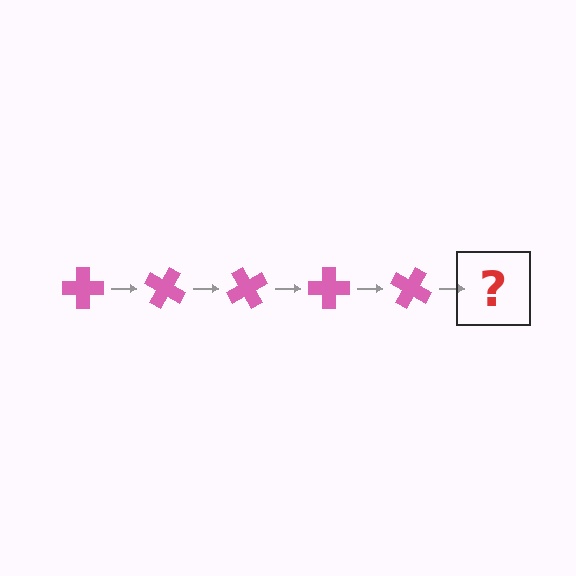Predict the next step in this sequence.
The next step is a pink cross rotated 150 degrees.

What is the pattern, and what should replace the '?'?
The pattern is that the cross rotates 30 degrees each step. The '?' should be a pink cross rotated 150 degrees.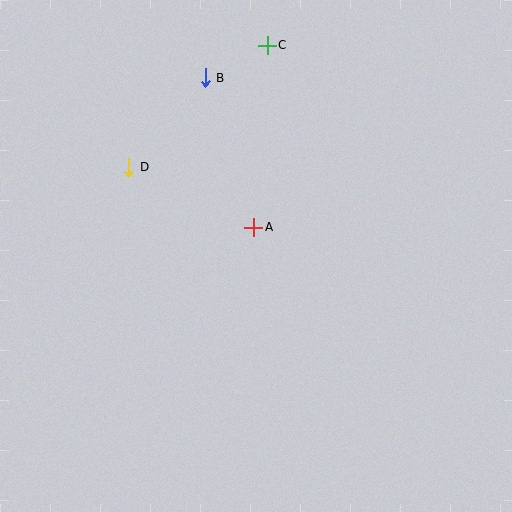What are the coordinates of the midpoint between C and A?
The midpoint between C and A is at (261, 136).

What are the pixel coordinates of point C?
Point C is at (267, 45).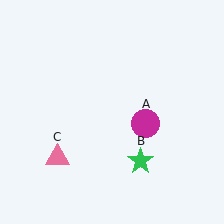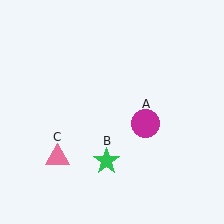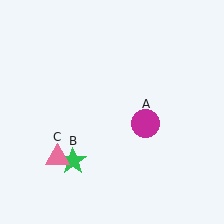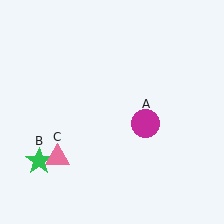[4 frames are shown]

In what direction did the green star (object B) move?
The green star (object B) moved left.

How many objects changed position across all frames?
1 object changed position: green star (object B).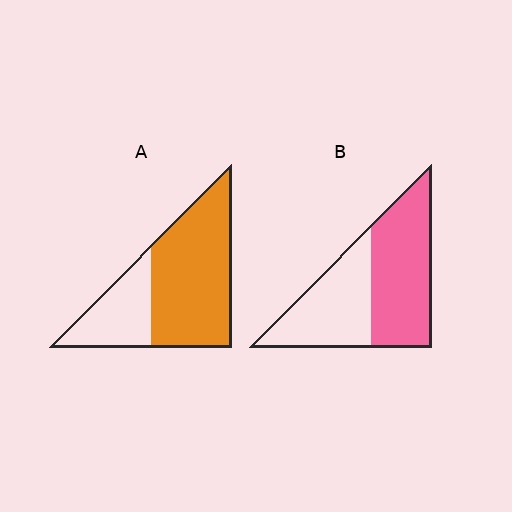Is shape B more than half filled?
Yes.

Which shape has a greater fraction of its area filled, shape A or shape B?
Shape A.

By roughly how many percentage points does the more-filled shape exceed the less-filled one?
By roughly 15 percentage points (A over B).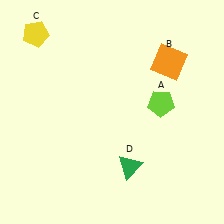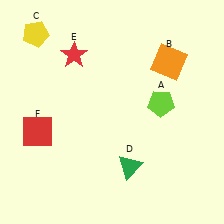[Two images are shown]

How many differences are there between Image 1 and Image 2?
There are 2 differences between the two images.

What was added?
A red star (E), a red square (F) were added in Image 2.